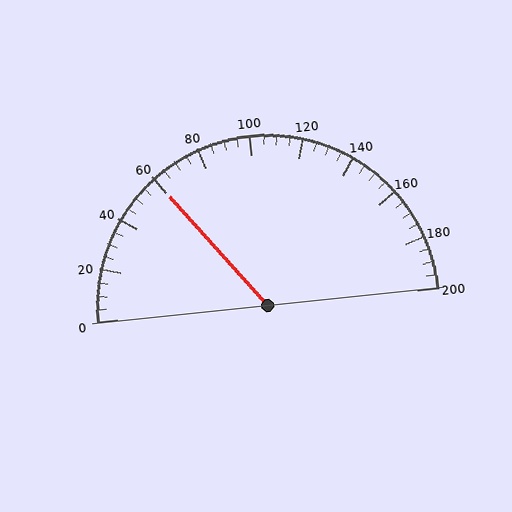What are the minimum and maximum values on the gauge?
The gauge ranges from 0 to 200.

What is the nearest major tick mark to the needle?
The nearest major tick mark is 60.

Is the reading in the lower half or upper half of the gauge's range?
The reading is in the lower half of the range (0 to 200).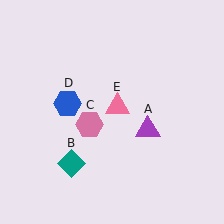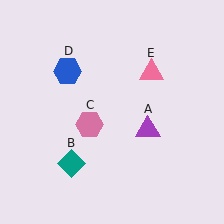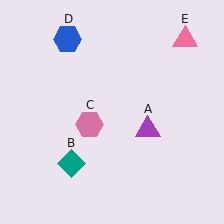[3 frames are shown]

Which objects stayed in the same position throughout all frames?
Purple triangle (object A) and teal diamond (object B) and pink hexagon (object C) remained stationary.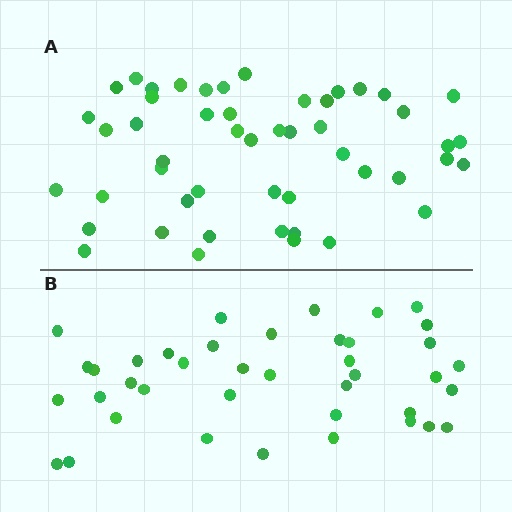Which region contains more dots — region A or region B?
Region A (the top region) has more dots.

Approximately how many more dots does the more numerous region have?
Region A has roughly 10 or so more dots than region B.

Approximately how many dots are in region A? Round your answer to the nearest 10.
About 50 dots.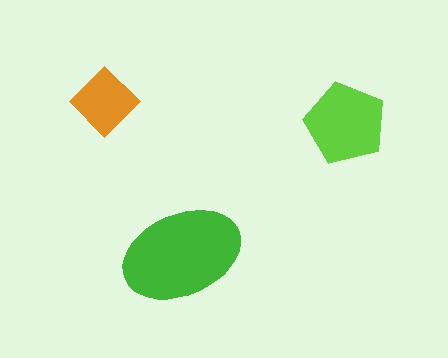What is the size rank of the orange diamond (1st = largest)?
3rd.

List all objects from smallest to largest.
The orange diamond, the lime pentagon, the green ellipse.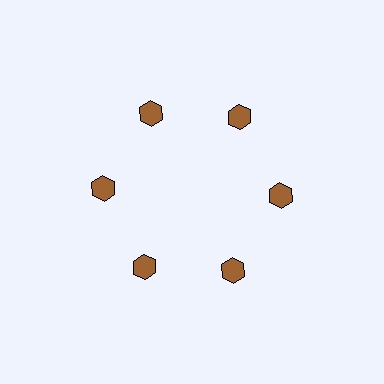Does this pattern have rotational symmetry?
Yes, this pattern has 6-fold rotational symmetry. It looks the same after rotating 60 degrees around the center.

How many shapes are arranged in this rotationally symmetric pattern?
There are 6 shapes, arranged in 6 groups of 1.